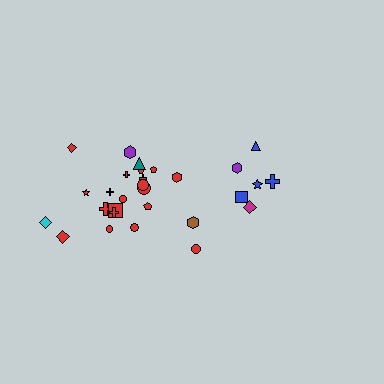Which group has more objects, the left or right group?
The left group.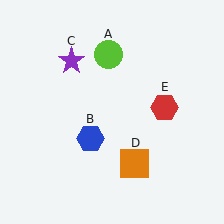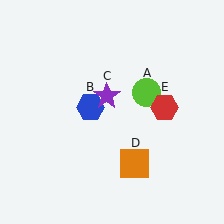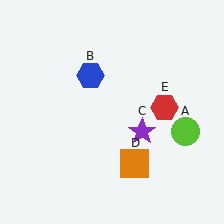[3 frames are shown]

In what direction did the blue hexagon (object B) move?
The blue hexagon (object B) moved up.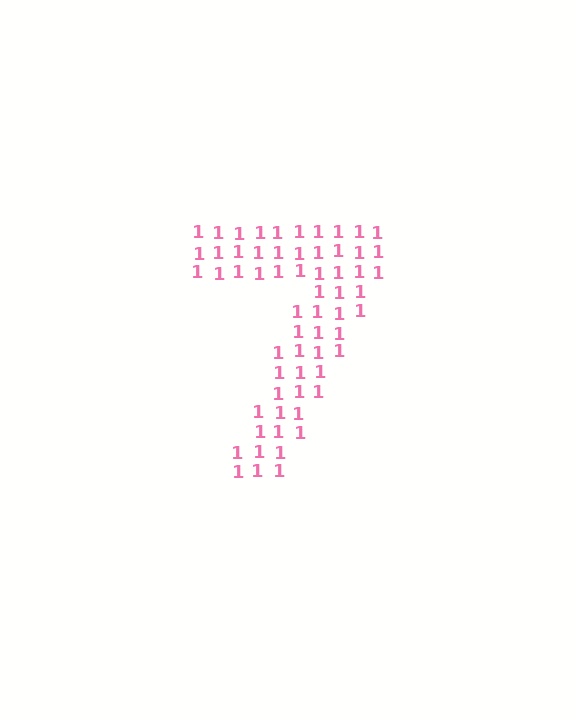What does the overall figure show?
The overall figure shows the digit 7.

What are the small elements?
The small elements are digit 1's.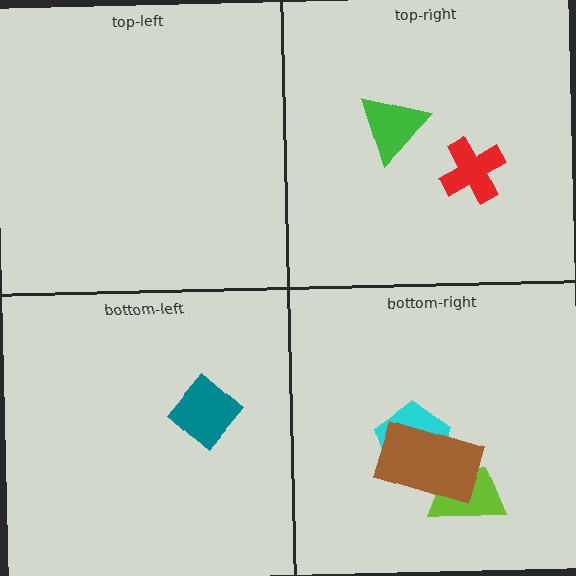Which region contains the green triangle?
The top-right region.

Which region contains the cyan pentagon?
The bottom-right region.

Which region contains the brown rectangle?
The bottom-right region.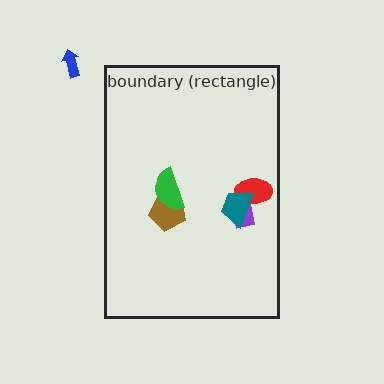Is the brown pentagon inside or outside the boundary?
Inside.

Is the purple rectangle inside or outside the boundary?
Inside.